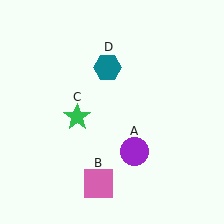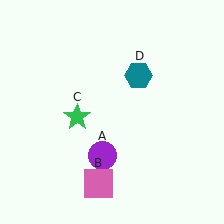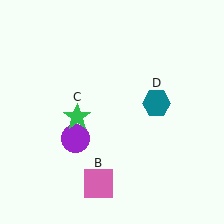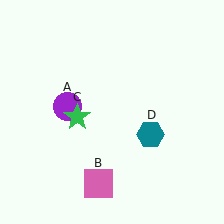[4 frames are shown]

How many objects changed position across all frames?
2 objects changed position: purple circle (object A), teal hexagon (object D).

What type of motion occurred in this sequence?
The purple circle (object A), teal hexagon (object D) rotated clockwise around the center of the scene.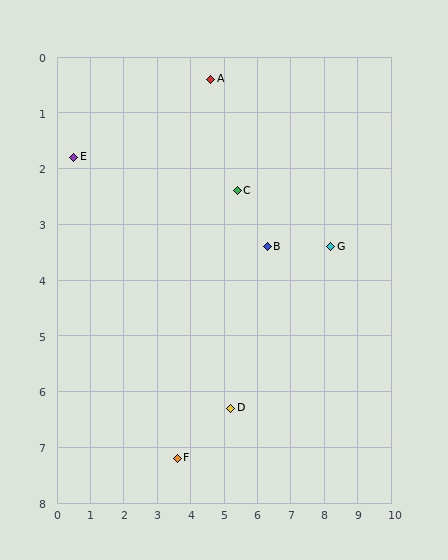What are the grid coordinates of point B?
Point B is at approximately (6.3, 3.4).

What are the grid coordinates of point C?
Point C is at approximately (5.4, 2.4).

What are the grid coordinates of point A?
Point A is at approximately (4.6, 0.4).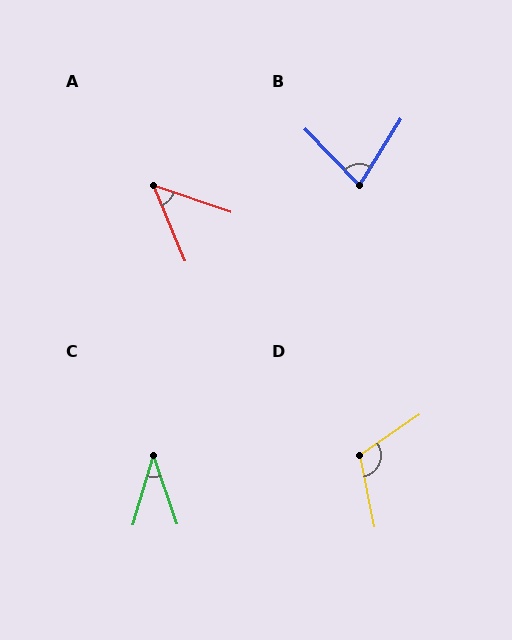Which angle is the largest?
D, at approximately 113 degrees.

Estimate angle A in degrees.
Approximately 48 degrees.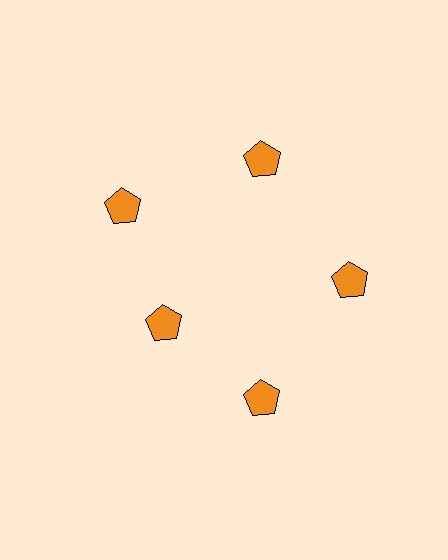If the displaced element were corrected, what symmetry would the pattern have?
It would have 5-fold rotational symmetry — the pattern would map onto itself every 72 degrees.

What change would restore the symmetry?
The symmetry would be restored by moving it outward, back onto the ring so that all 5 pentagons sit at equal angles and equal distance from the center.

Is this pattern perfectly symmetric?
No. The 5 orange pentagons are arranged in a ring, but one element near the 8 o'clock position is pulled inward toward the center, breaking the 5-fold rotational symmetry.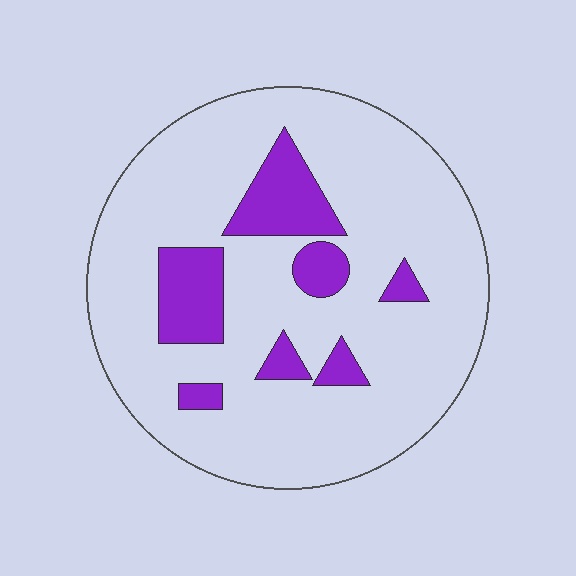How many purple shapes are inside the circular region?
7.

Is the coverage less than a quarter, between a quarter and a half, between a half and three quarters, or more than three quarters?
Less than a quarter.